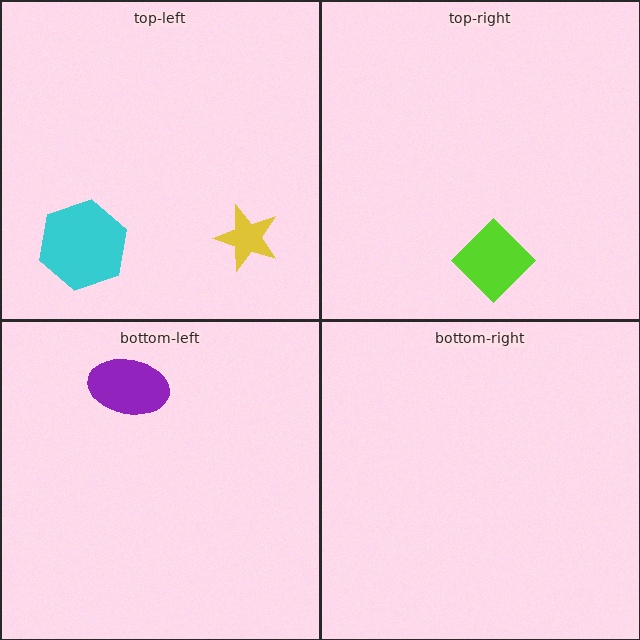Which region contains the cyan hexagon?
The top-left region.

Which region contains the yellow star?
The top-left region.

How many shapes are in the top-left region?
2.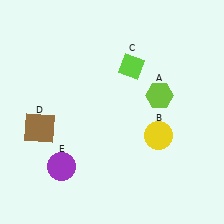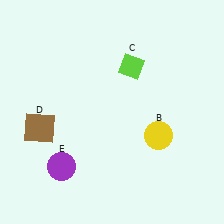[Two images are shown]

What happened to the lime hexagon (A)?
The lime hexagon (A) was removed in Image 2. It was in the top-right area of Image 1.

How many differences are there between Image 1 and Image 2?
There is 1 difference between the two images.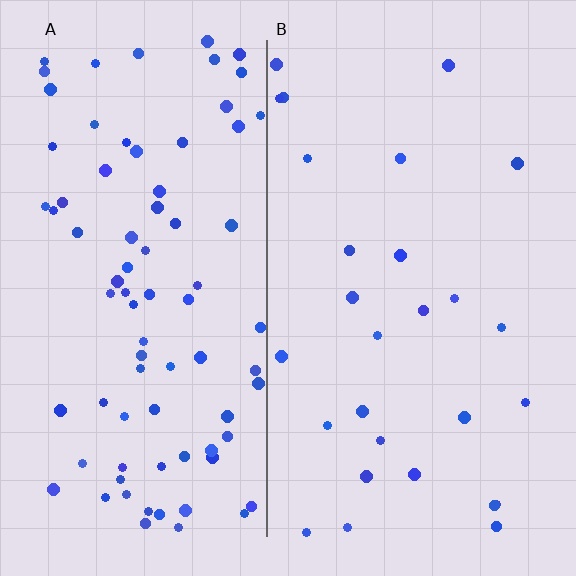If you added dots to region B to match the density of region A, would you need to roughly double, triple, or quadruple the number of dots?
Approximately triple.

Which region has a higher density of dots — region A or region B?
A (the left).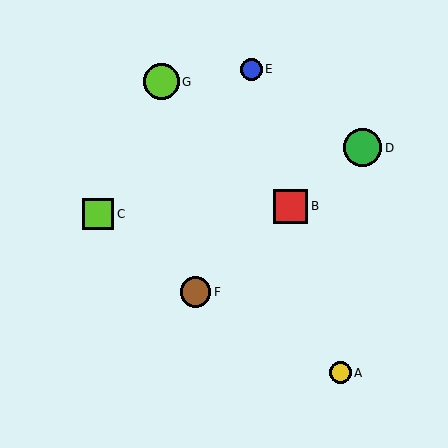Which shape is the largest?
The green circle (labeled D) is the largest.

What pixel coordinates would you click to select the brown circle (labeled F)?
Click at (195, 292) to select the brown circle F.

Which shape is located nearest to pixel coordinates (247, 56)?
The blue circle (labeled E) at (251, 69) is nearest to that location.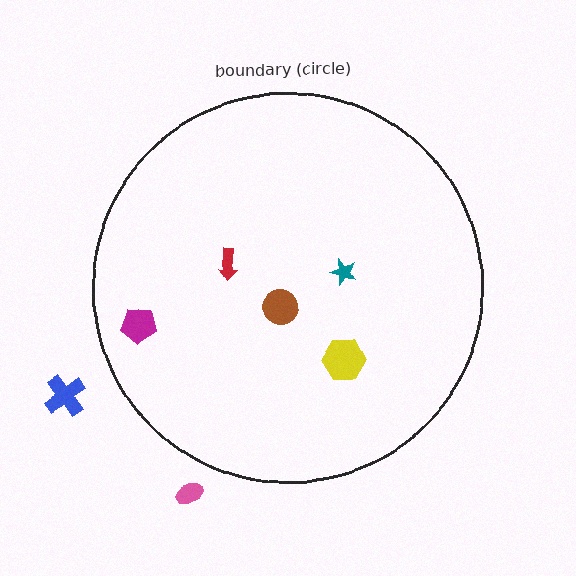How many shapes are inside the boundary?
5 inside, 2 outside.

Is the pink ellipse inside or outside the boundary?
Outside.